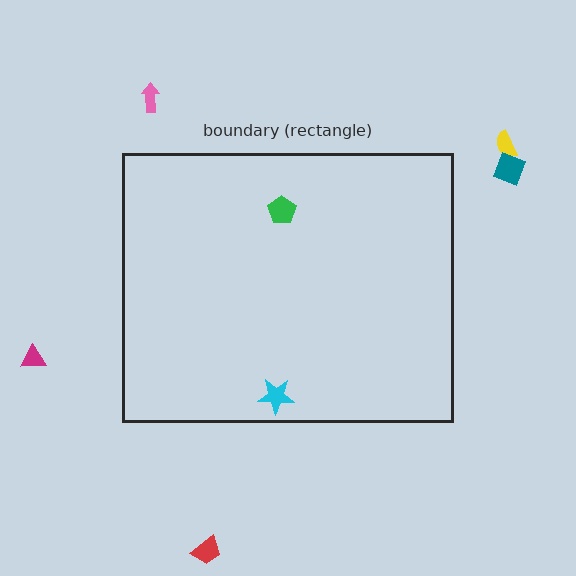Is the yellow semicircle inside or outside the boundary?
Outside.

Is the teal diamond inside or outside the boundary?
Outside.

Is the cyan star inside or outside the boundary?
Inside.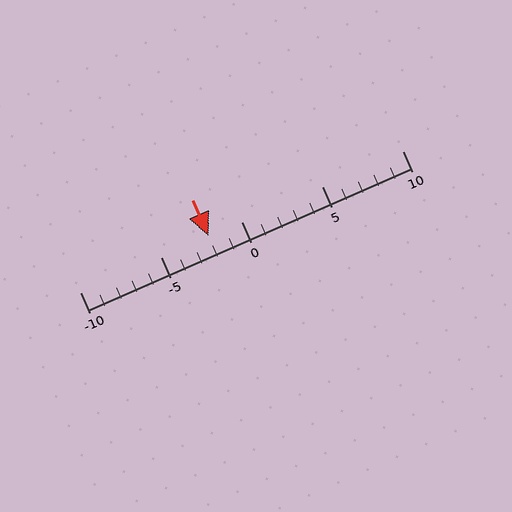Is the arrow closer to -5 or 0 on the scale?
The arrow is closer to 0.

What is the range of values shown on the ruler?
The ruler shows values from -10 to 10.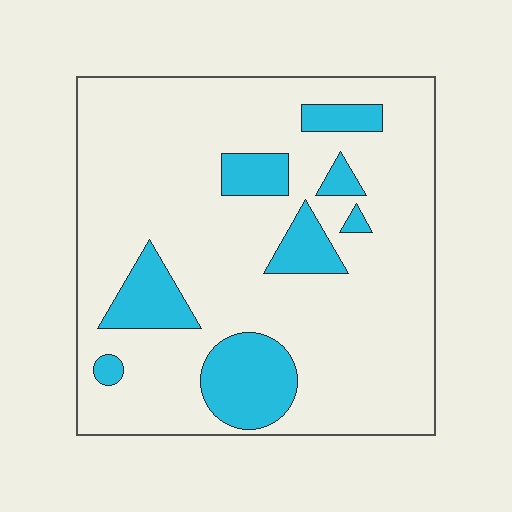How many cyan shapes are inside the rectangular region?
8.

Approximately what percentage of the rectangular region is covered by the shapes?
Approximately 20%.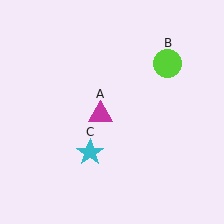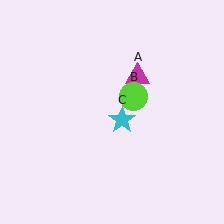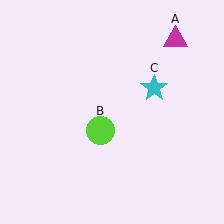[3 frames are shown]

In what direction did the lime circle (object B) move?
The lime circle (object B) moved down and to the left.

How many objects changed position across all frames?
3 objects changed position: magenta triangle (object A), lime circle (object B), cyan star (object C).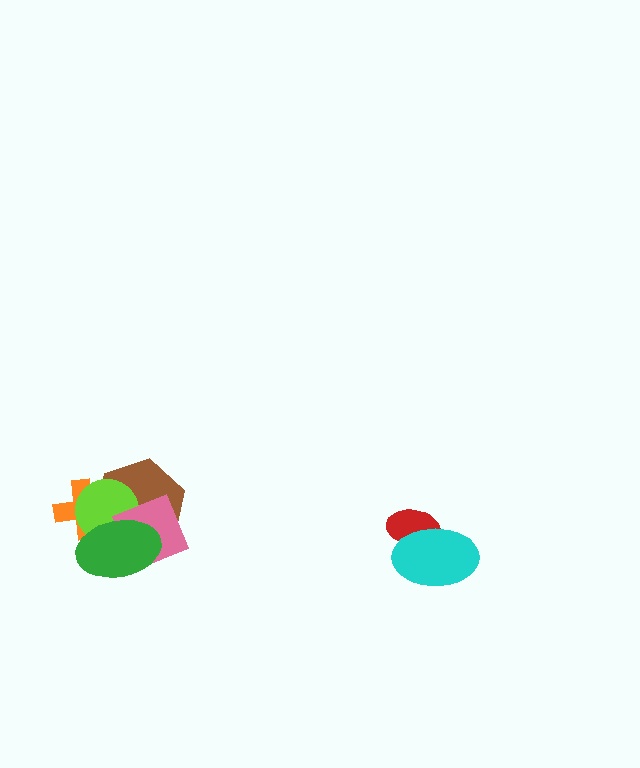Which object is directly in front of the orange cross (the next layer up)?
The brown hexagon is directly in front of the orange cross.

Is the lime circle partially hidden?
Yes, it is partially covered by another shape.